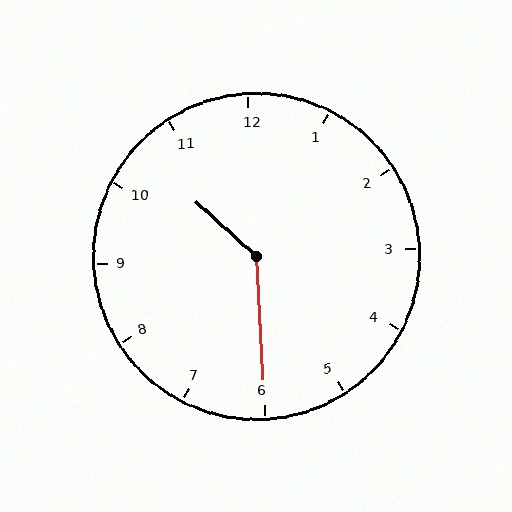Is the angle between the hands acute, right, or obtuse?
It is obtuse.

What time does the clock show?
10:30.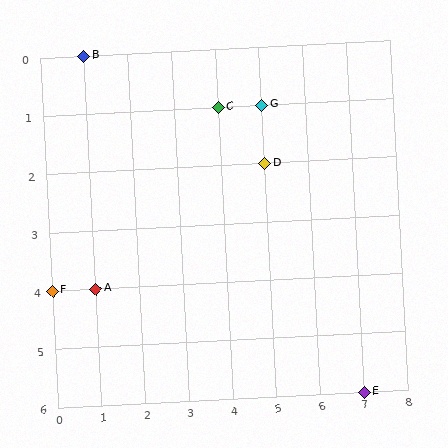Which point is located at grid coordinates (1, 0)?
Point B is at (1, 0).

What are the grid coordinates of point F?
Point F is at grid coordinates (0, 4).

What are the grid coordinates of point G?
Point G is at grid coordinates (5, 1).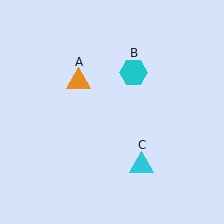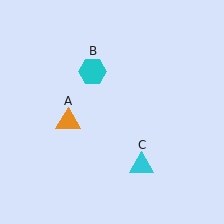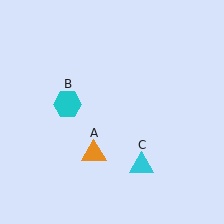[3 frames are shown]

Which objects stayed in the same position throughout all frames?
Cyan triangle (object C) remained stationary.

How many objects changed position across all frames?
2 objects changed position: orange triangle (object A), cyan hexagon (object B).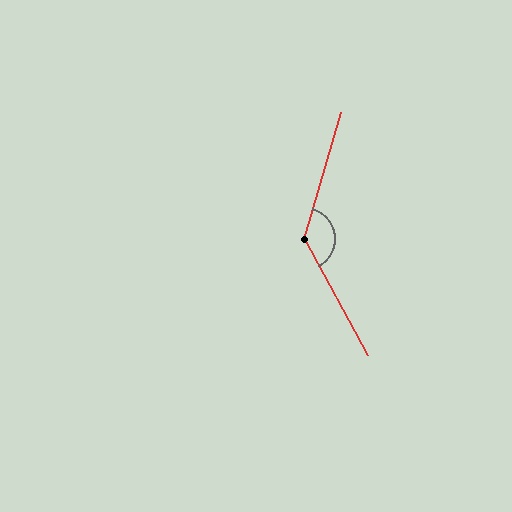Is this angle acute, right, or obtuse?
It is obtuse.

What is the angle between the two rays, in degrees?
Approximately 135 degrees.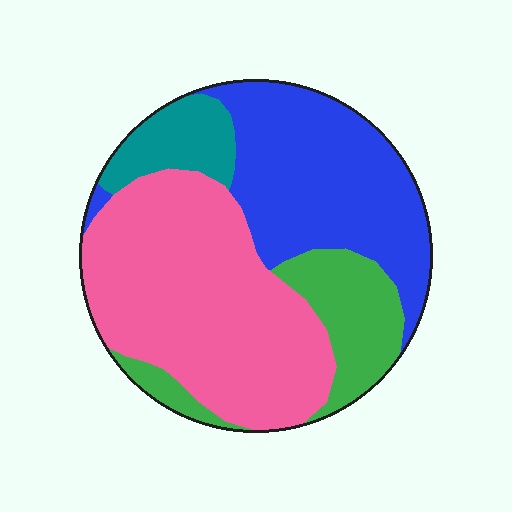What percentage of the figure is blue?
Blue covers roughly 30% of the figure.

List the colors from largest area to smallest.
From largest to smallest: pink, blue, green, teal.